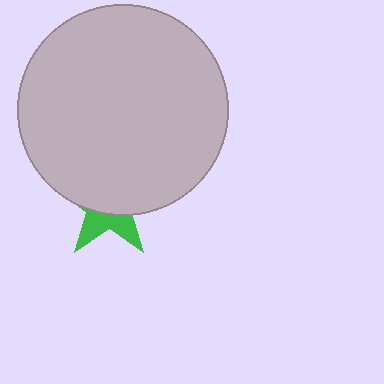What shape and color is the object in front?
The object in front is a light gray circle.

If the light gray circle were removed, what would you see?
You would see the complete green star.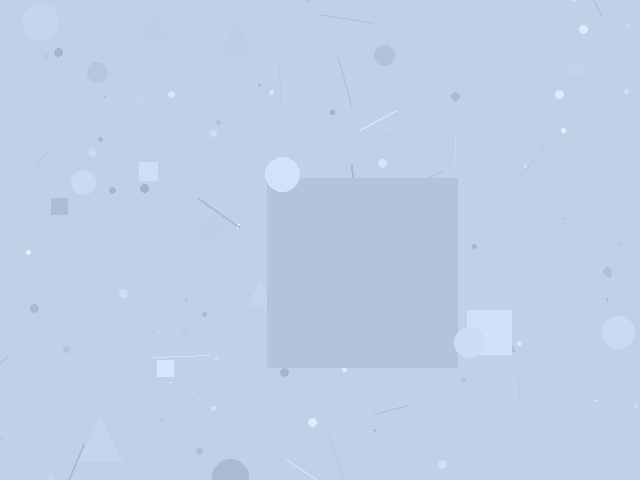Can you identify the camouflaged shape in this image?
The camouflaged shape is a square.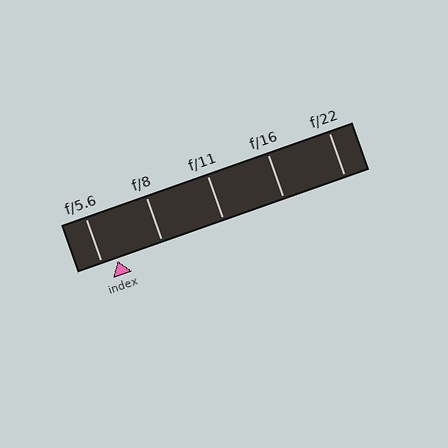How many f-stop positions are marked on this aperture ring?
There are 5 f-stop positions marked.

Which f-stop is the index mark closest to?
The index mark is closest to f/5.6.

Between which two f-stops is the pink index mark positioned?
The index mark is between f/5.6 and f/8.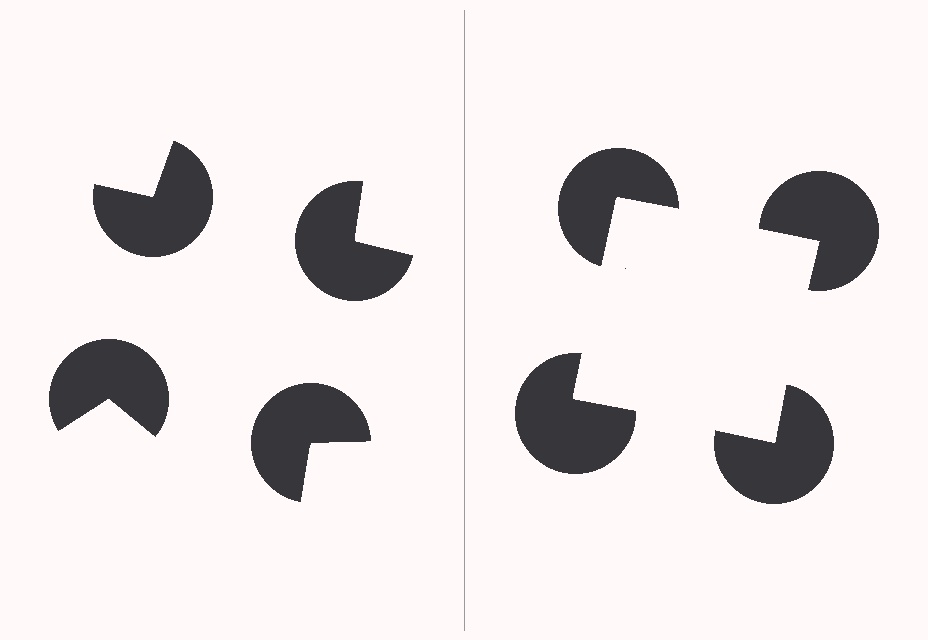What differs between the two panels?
The pac-man discs are positioned identically on both sides; only the wedge orientations differ. On the right they align to a square; on the left they are misaligned.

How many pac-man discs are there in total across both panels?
8 — 4 on each side.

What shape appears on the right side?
An illusory square.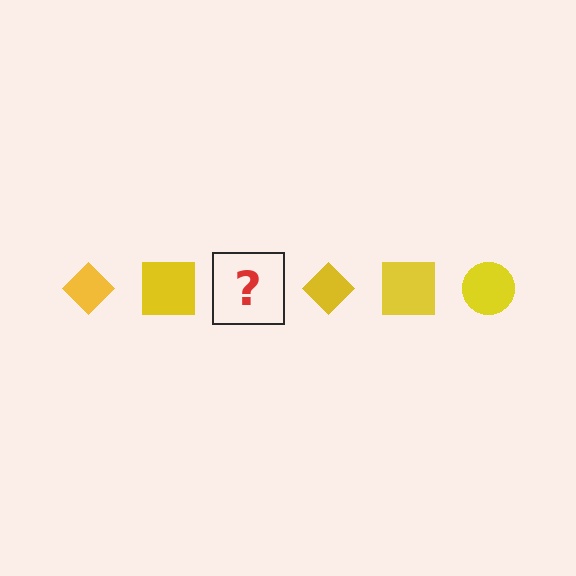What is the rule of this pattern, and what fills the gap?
The rule is that the pattern cycles through diamond, square, circle shapes in yellow. The gap should be filled with a yellow circle.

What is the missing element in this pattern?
The missing element is a yellow circle.